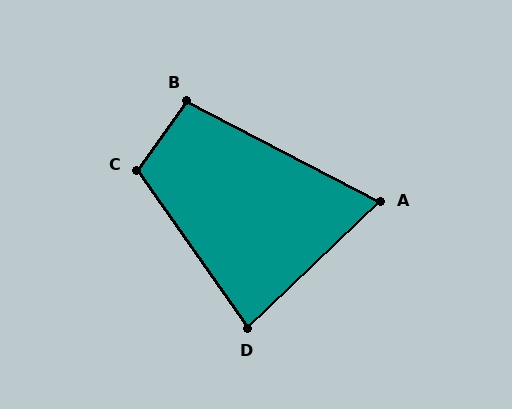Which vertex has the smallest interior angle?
A, at approximately 71 degrees.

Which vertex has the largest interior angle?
C, at approximately 109 degrees.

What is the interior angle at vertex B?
Approximately 99 degrees (obtuse).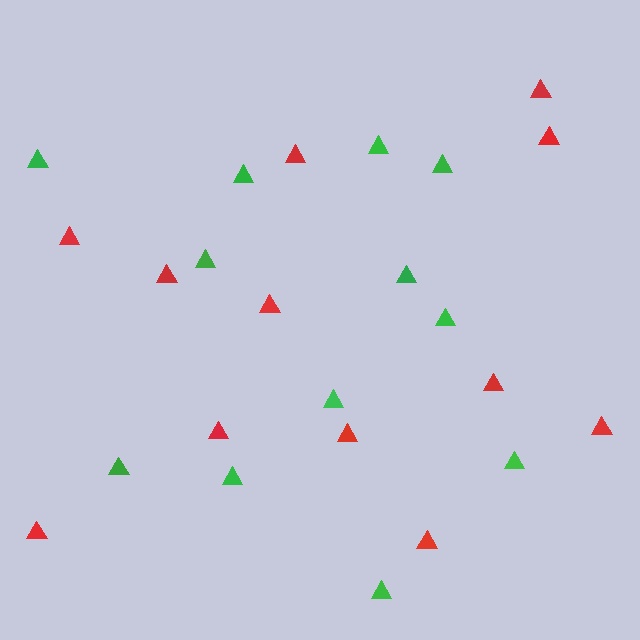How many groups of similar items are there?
There are 2 groups: one group of red triangles (12) and one group of green triangles (12).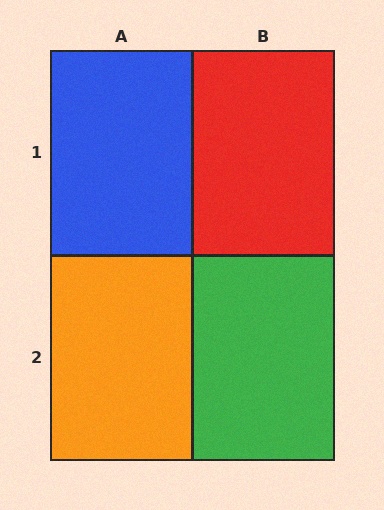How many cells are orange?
1 cell is orange.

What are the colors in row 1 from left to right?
Blue, red.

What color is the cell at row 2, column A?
Orange.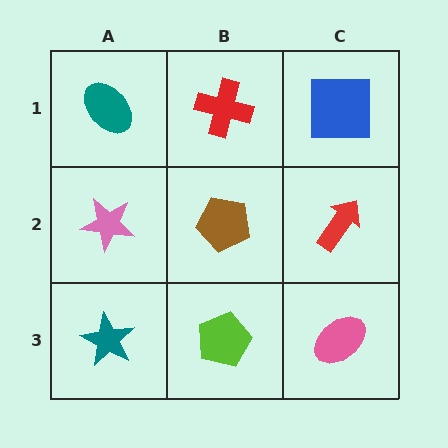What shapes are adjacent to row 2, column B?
A red cross (row 1, column B), a lime pentagon (row 3, column B), a pink star (row 2, column A), a red arrow (row 2, column C).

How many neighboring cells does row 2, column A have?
3.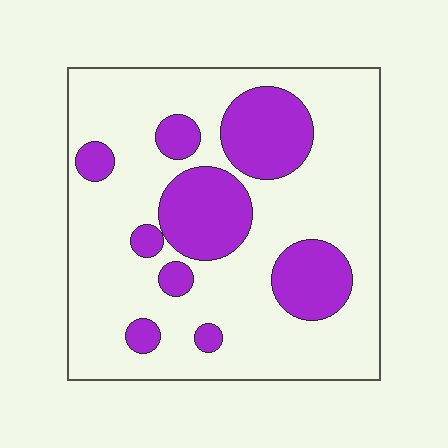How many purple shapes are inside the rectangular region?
9.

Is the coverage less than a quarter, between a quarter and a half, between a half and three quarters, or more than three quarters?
Between a quarter and a half.